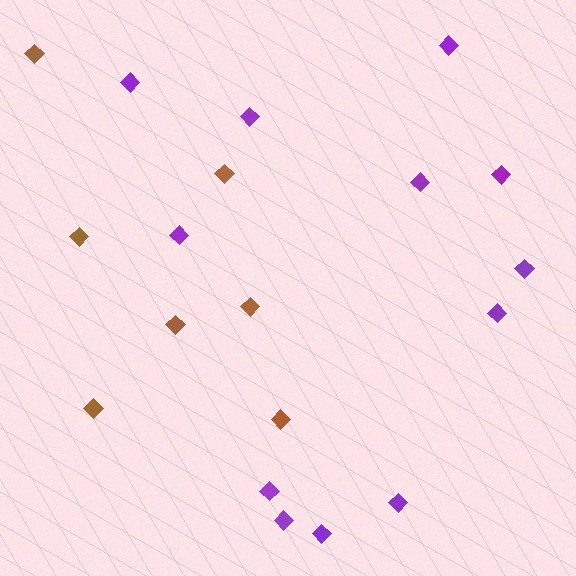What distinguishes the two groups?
There are 2 groups: one group of purple diamonds (12) and one group of brown diamonds (7).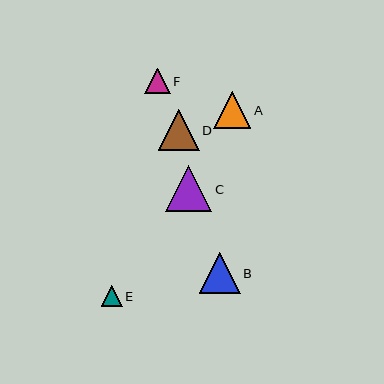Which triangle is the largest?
Triangle C is the largest with a size of approximately 47 pixels.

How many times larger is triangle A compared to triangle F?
Triangle A is approximately 1.5 times the size of triangle F.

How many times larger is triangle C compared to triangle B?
Triangle C is approximately 1.2 times the size of triangle B.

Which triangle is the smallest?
Triangle E is the smallest with a size of approximately 21 pixels.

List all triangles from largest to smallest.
From largest to smallest: C, D, B, A, F, E.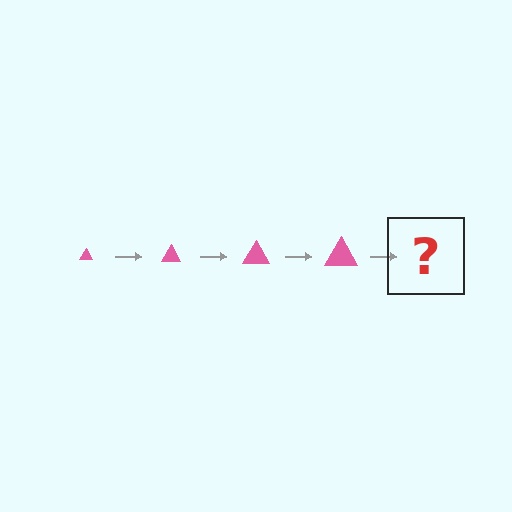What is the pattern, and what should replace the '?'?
The pattern is that the triangle gets progressively larger each step. The '?' should be a pink triangle, larger than the previous one.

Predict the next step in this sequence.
The next step is a pink triangle, larger than the previous one.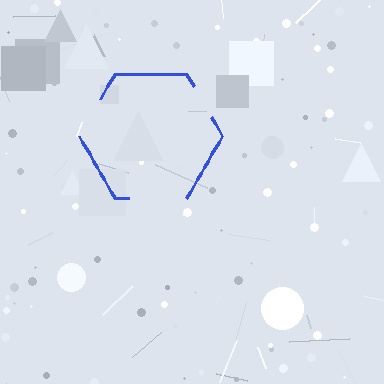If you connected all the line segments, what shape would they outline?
They would outline a hexagon.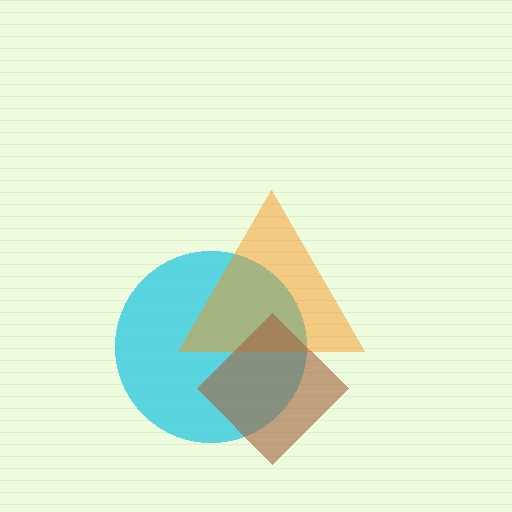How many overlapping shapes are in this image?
There are 3 overlapping shapes in the image.